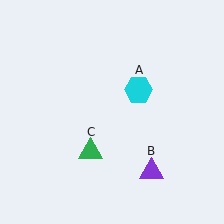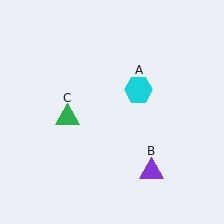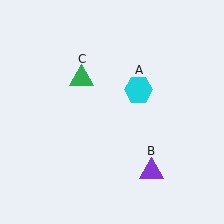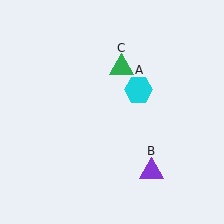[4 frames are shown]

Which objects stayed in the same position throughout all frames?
Cyan hexagon (object A) and purple triangle (object B) remained stationary.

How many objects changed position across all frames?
1 object changed position: green triangle (object C).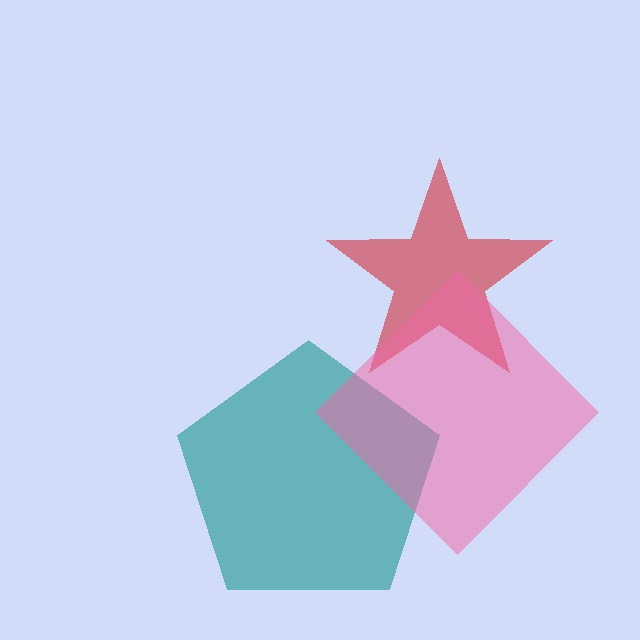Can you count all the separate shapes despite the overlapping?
Yes, there are 3 separate shapes.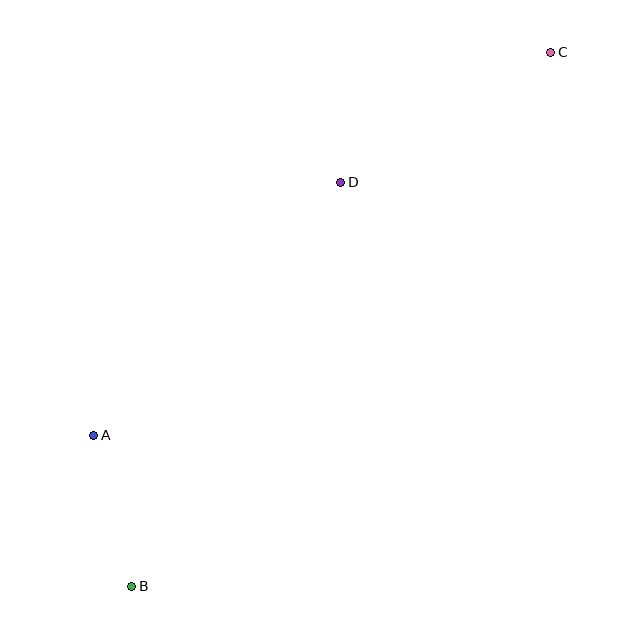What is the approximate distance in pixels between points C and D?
The distance between C and D is approximately 247 pixels.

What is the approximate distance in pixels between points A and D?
The distance between A and D is approximately 354 pixels.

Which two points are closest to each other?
Points A and B are closest to each other.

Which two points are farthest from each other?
Points B and C are farthest from each other.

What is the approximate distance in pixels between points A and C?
The distance between A and C is approximately 597 pixels.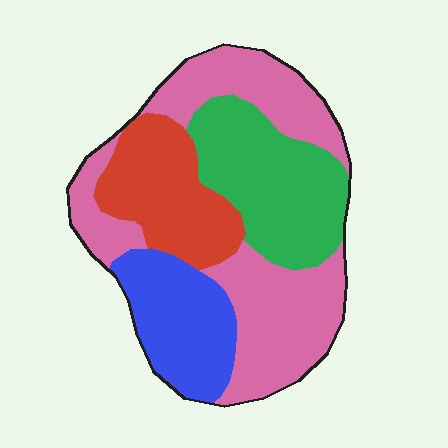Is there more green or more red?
Green.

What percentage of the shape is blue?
Blue takes up less than a quarter of the shape.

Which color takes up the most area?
Pink, at roughly 40%.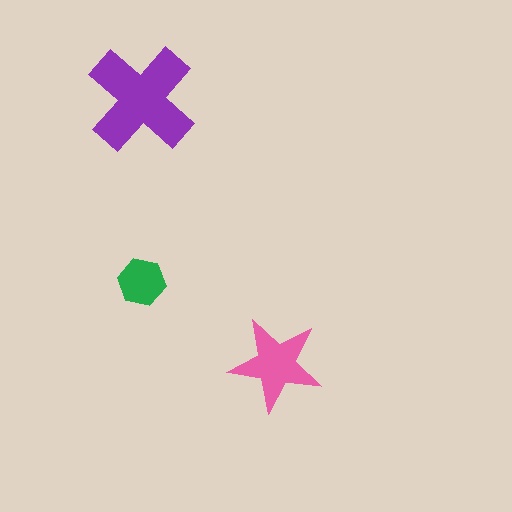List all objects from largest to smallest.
The purple cross, the pink star, the green hexagon.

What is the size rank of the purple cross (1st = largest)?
1st.